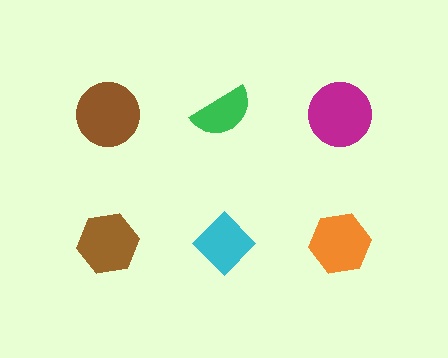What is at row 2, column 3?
An orange hexagon.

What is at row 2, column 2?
A cyan diamond.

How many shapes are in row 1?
3 shapes.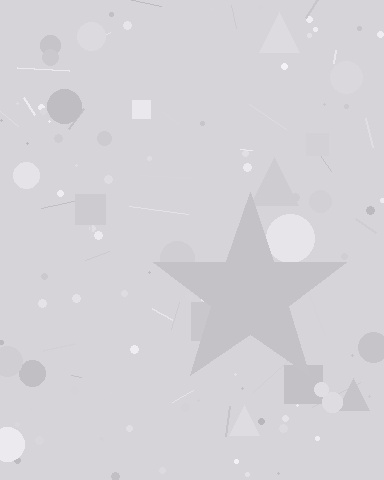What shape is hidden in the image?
A star is hidden in the image.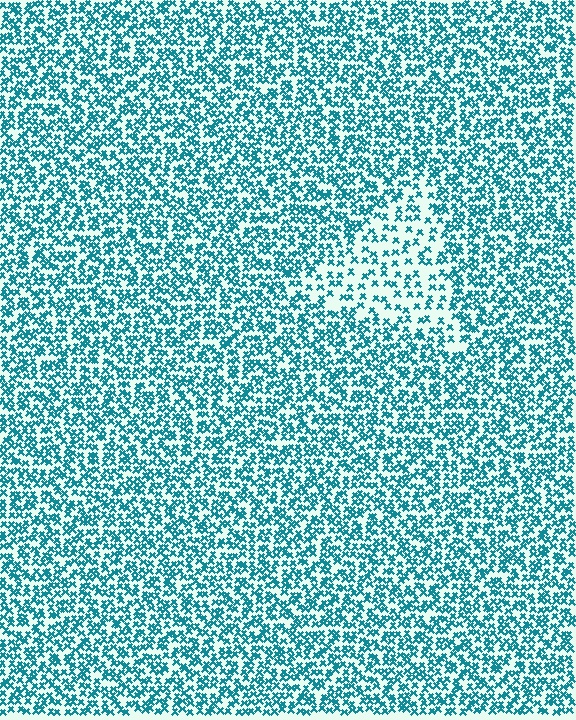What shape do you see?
I see a triangle.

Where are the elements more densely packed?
The elements are more densely packed outside the triangle boundary.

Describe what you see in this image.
The image contains small teal elements arranged at two different densities. A triangle-shaped region is visible where the elements are less densely packed than the surrounding area.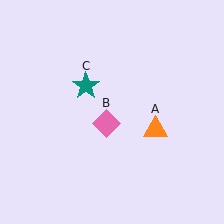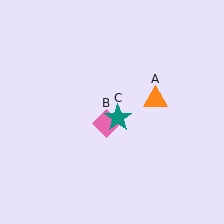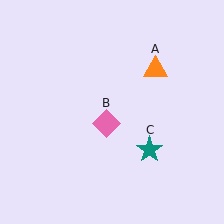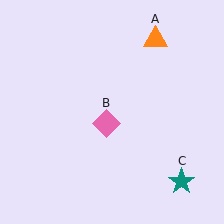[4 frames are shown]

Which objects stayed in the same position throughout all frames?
Pink diamond (object B) remained stationary.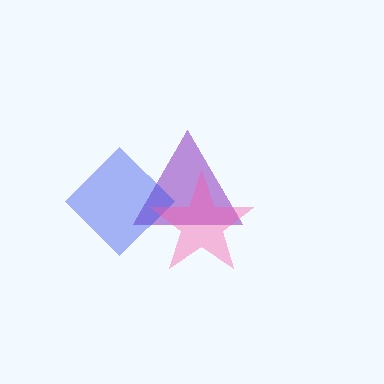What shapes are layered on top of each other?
The layered shapes are: a purple triangle, a blue diamond, a pink star.